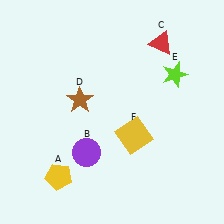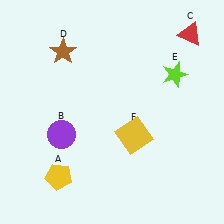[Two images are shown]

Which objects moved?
The objects that moved are: the purple circle (B), the red triangle (C), the brown star (D).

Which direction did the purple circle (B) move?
The purple circle (B) moved left.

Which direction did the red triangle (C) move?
The red triangle (C) moved right.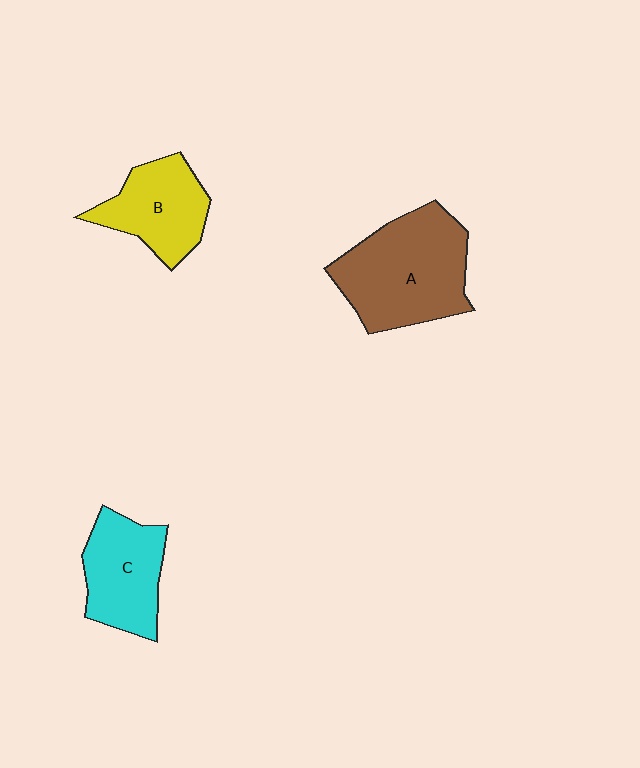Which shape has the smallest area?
Shape B (yellow).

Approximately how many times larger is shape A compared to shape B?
Approximately 1.6 times.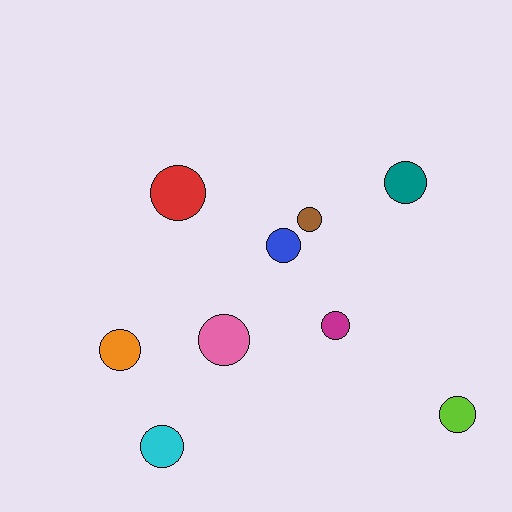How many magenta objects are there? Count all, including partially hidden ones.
There is 1 magenta object.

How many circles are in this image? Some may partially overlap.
There are 9 circles.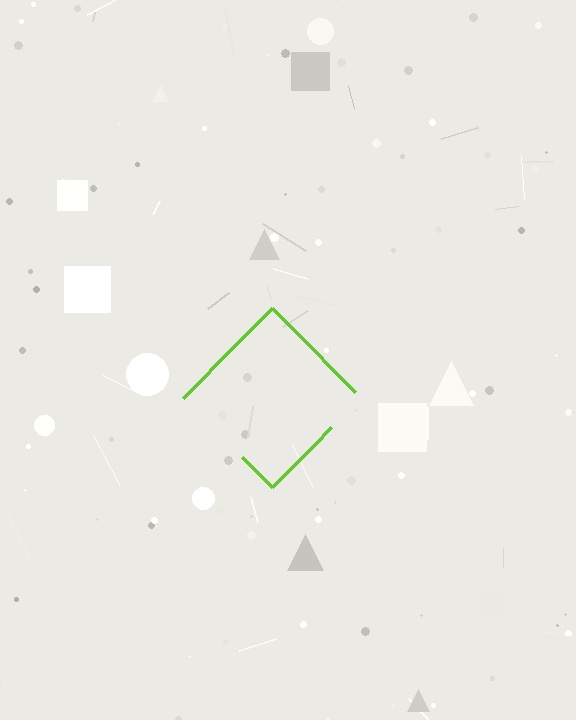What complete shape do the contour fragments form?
The contour fragments form a diamond.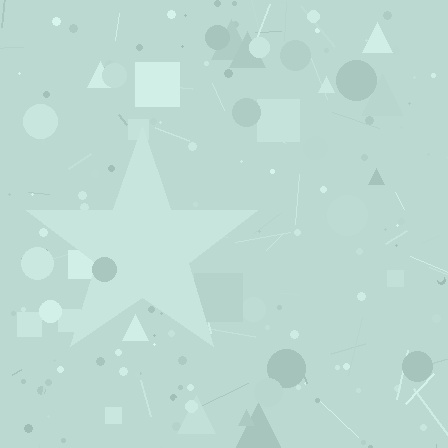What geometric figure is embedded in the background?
A star is embedded in the background.